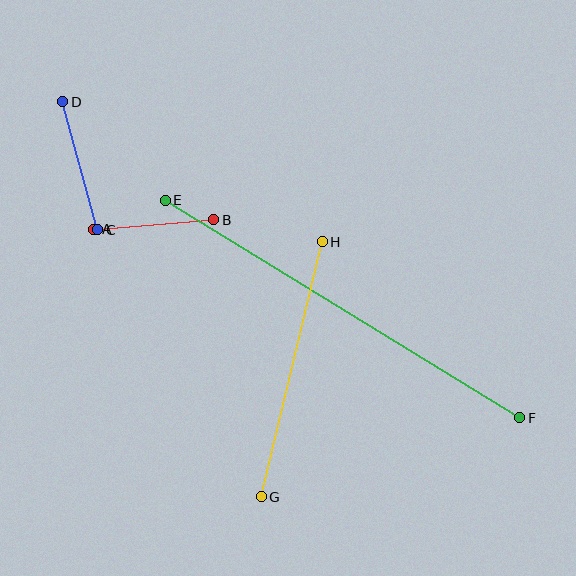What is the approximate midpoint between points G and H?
The midpoint is at approximately (292, 369) pixels.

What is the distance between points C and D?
The distance is approximately 133 pixels.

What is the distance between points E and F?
The distance is approximately 416 pixels.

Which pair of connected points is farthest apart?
Points E and F are farthest apart.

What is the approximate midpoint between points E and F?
The midpoint is at approximately (343, 309) pixels.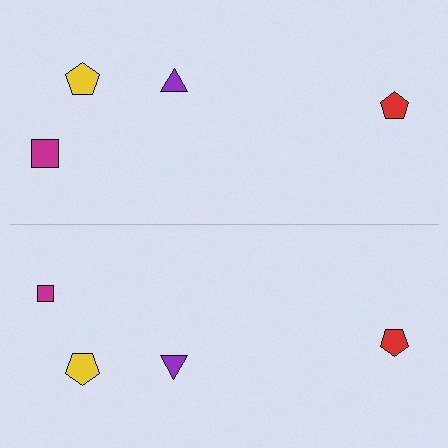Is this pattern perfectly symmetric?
No, the pattern is not perfectly symmetric. The magenta square on the bottom side has a different size than its mirror counterpart.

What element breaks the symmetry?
The magenta square on the bottom side has a different size than its mirror counterpart.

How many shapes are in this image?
There are 8 shapes in this image.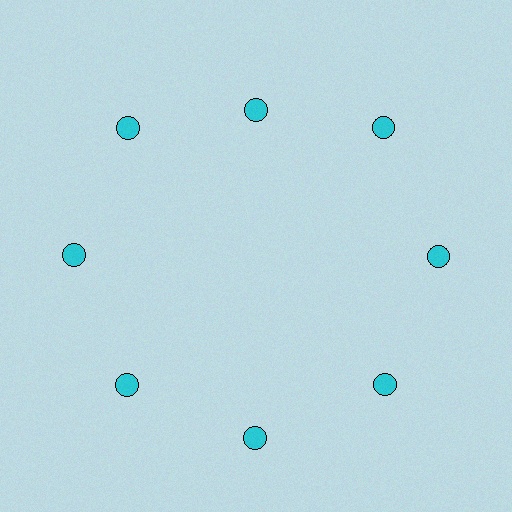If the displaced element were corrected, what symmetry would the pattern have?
It would have 8-fold rotational symmetry — the pattern would map onto itself every 45 degrees.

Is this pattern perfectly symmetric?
No. The 8 cyan circles are arranged in a ring, but one element near the 12 o'clock position is pulled inward toward the center, breaking the 8-fold rotational symmetry.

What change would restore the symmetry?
The symmetry would be restored by moving it outward, back onto the ring so that all 8 circles sit at equal angles and equal distance from the center.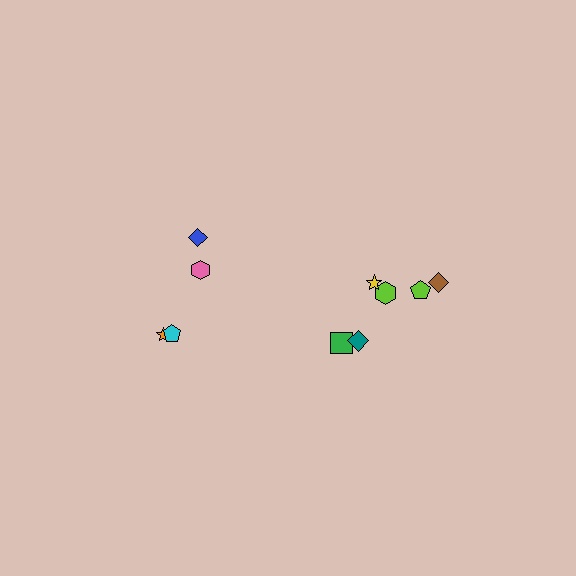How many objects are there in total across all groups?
There are 10 objects.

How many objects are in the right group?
There are 6 objects.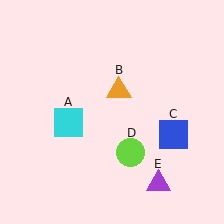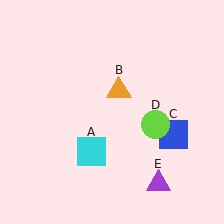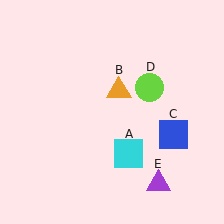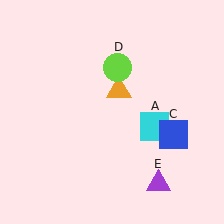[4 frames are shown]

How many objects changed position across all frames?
2 objects changed position: cyan square (object A), lime circle (object D).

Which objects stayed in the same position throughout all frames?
Orange triangle (object B) and blue square (object C) and purple triangle (object E) remained stationary.